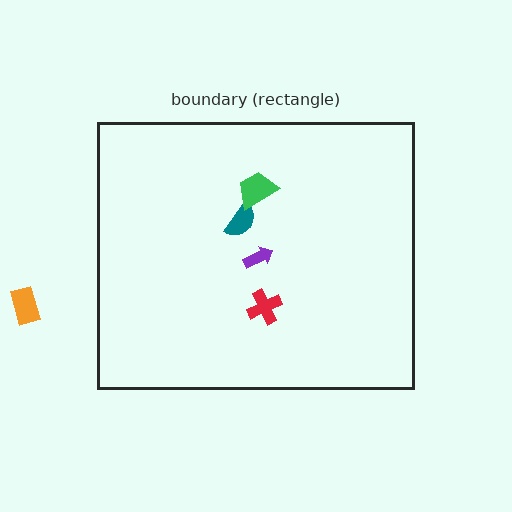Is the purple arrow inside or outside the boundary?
Inside.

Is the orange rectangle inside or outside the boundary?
Outside.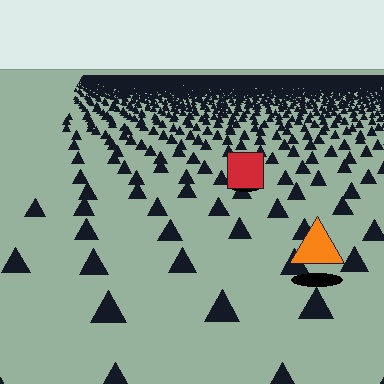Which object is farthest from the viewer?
The red square is farthest from the viewer. It appears smaller and the ground texture around it is denser.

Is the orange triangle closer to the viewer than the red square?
Yes. The orange triangle is closer — you can tell from the texture gradient: the ground texture is coarser near it.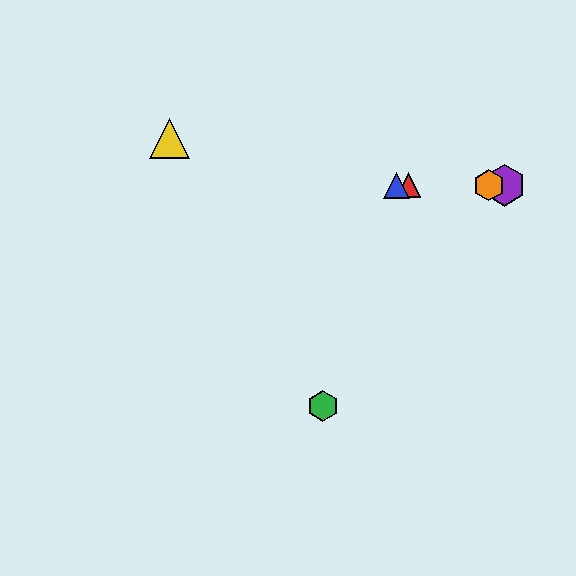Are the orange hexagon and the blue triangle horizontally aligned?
Yes, both are at y≈185.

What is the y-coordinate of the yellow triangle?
The yellow triangle is at y≈139.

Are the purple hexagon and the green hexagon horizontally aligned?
No, the purple hexagon is at y≈185 and the green hexagon is at y≈406.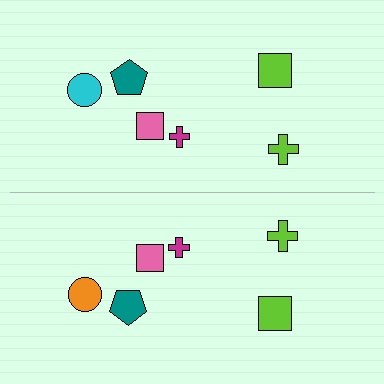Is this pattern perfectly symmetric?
No, the pattern is not perfectly symmetric. The orange circle on the bottom side breaks the symmetry — its mirror counterpart is cyan.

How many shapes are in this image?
There are 12 shapes in this image.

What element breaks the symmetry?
The orange circle on the bottom side breaks the symmetry — its mirror counterpart is cyan.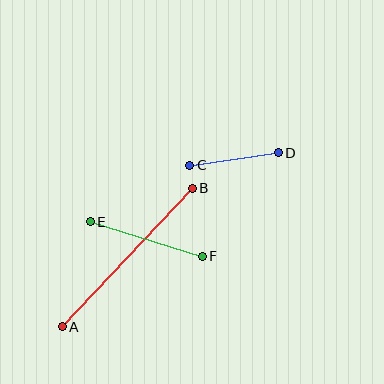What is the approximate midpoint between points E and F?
The midpoint is at approximately (146, 239) pixels.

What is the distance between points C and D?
The distance is approximately 89 pixels.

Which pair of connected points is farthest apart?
Points A and B are farthest apart.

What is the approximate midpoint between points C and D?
The midpoint is at approximately (234, 159) pixels.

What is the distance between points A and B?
The distance is approximately 190 pixels.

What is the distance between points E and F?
The distance is approximately 117 pixels.